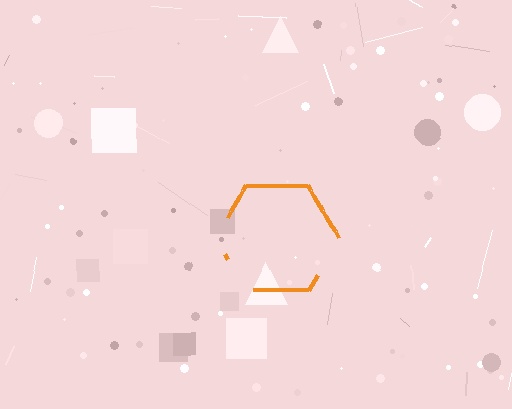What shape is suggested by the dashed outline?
The dashed outline suggests a hexagon.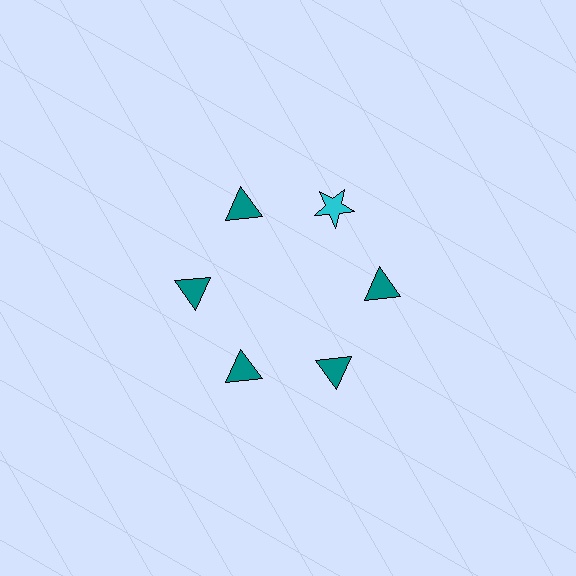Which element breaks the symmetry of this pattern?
The cyan star at roughly the 1 o'clock position breaks the symmetry. All other shapes are teal triangles.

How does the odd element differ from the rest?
It differs in both color (cyan instead of teal) and shape (star instead of triangle).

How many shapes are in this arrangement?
There are 6 shapes arranged in a ring pattern.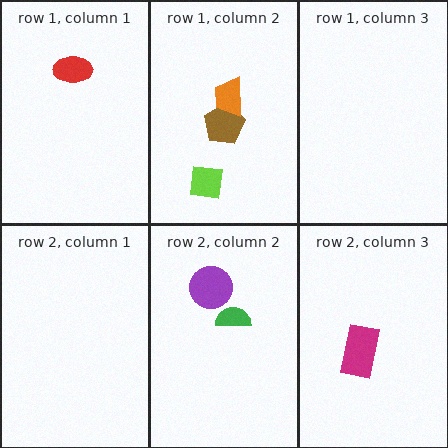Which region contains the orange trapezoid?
The row 1, column 2 region.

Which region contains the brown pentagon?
The row 1, column 2 region.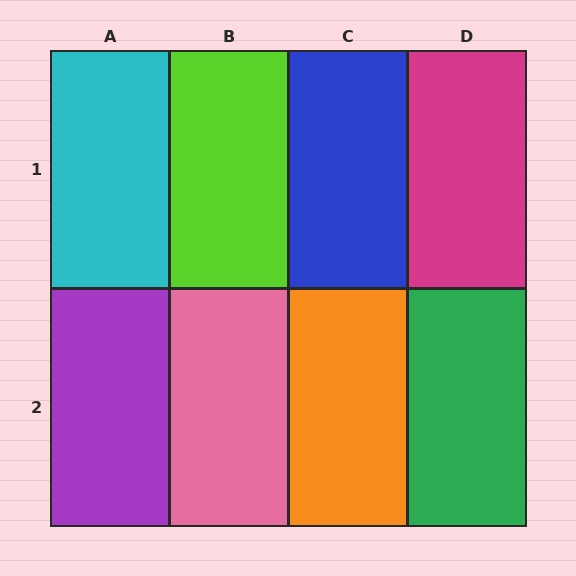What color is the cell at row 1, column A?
Cyan.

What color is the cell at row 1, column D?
Magenta.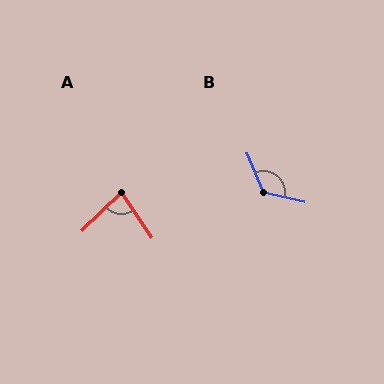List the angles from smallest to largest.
A (79°), B (127°).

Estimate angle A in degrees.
Approximately 79 degrees.